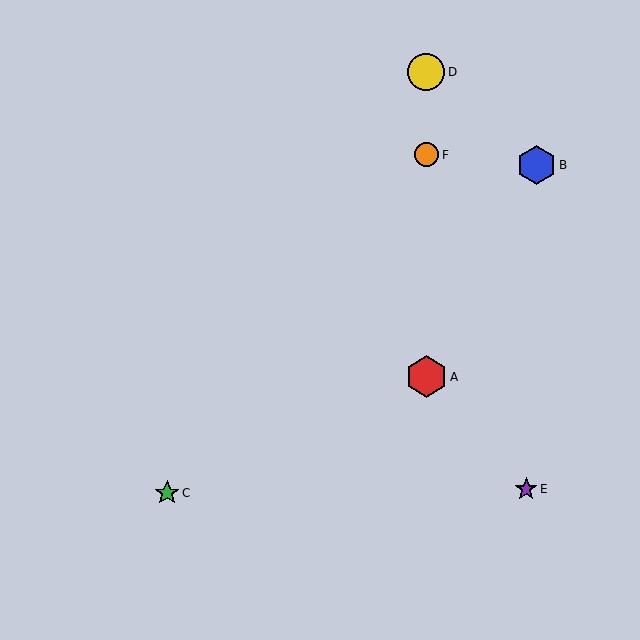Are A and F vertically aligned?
Yes, both are at x≈426.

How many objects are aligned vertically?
3 objects (A, D, F) are aligned vertically.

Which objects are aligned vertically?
Objects A, D, F are aligned vertically.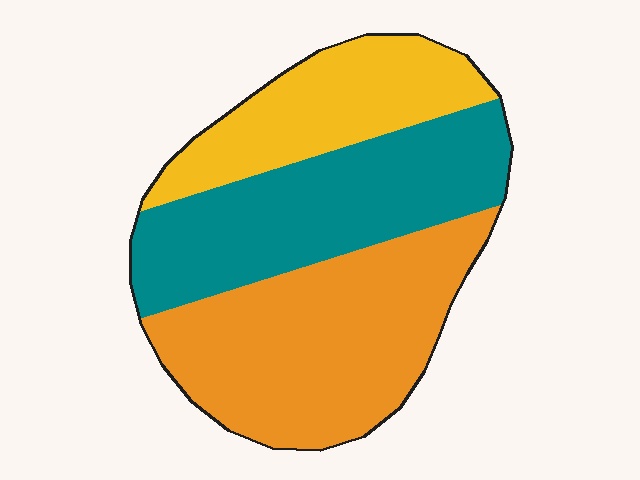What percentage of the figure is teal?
Teal covers around 35% of the figure.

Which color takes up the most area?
Orange, at roughly 40%.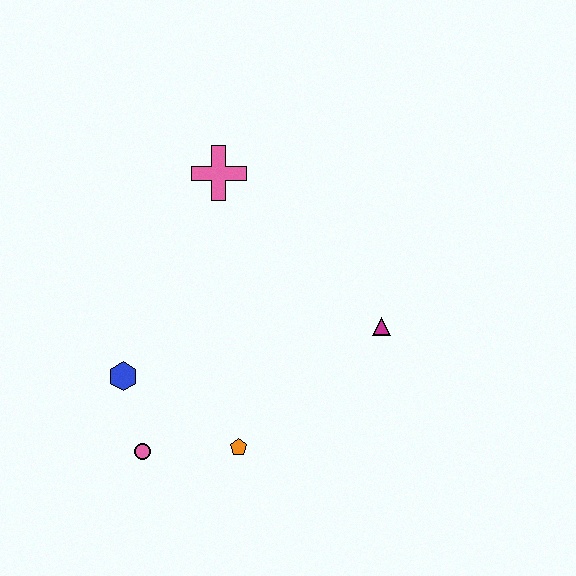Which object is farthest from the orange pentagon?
The pink cross is farthest from the orange pentagon.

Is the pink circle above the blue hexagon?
No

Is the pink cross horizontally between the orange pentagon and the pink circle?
Yes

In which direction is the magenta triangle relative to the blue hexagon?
The magenta triangle is to the right of the blue hexagon.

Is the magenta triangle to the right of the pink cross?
Yes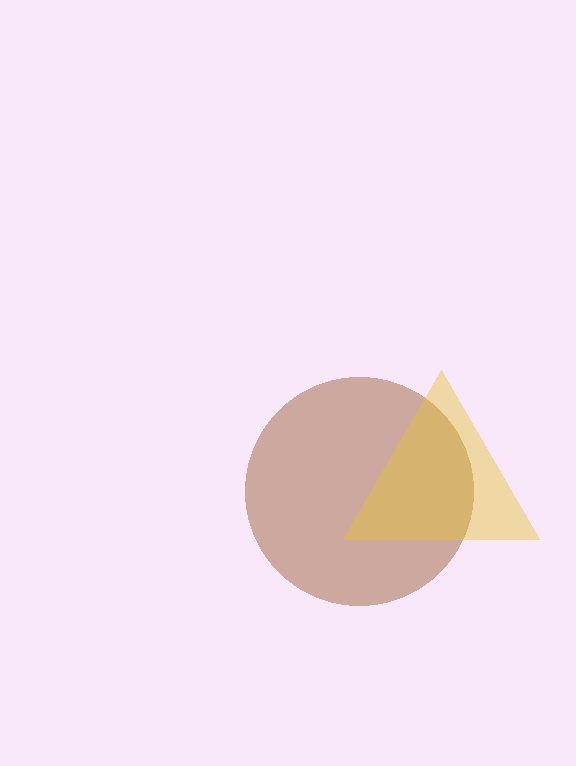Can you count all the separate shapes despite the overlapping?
Yes, there are 2 separate shapes.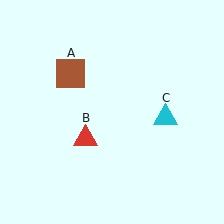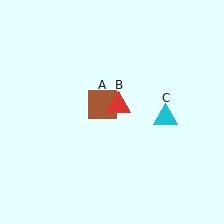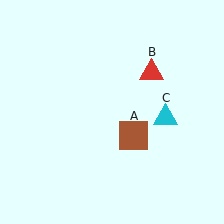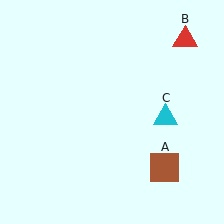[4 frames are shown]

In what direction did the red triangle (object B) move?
The red triangle (object B) moved up and to the right.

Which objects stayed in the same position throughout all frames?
Cyan triangle (object C) remained stationary.